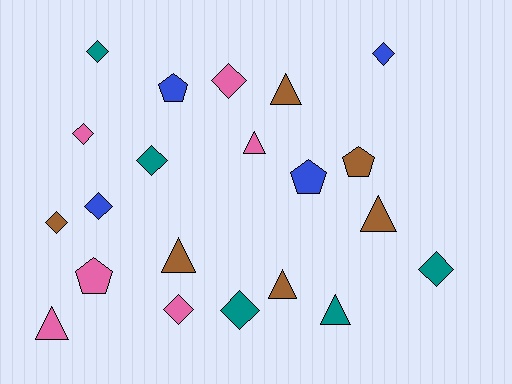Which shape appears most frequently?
Diamond, with 10 objects.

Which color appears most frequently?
Brown, with 6 objects.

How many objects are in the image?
There are 21 objects.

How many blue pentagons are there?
There are 2 blue pentagons.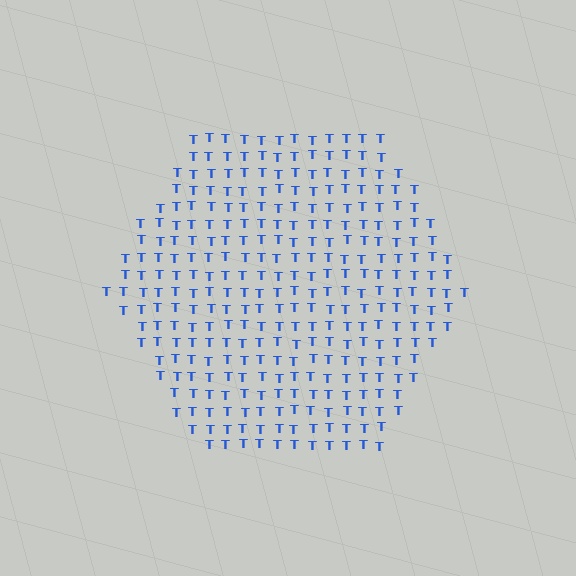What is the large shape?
The large shape is a hexagon.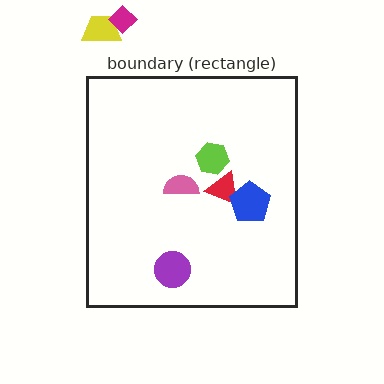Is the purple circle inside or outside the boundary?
Inside.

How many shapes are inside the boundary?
5 inside, 2 outside.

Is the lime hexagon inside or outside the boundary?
Inside.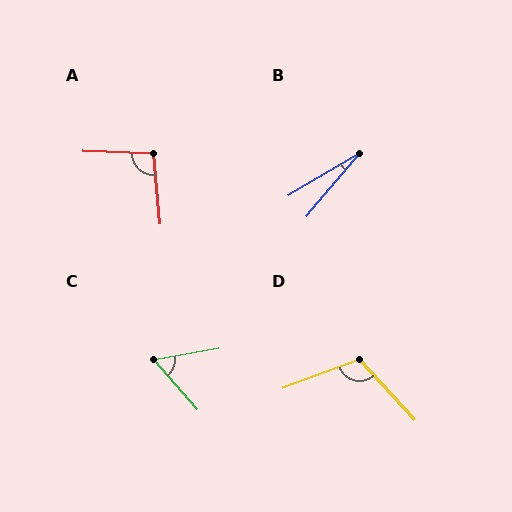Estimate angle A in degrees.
Approximately 97 degrees.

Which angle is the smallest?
B, at approximately 19 degrees.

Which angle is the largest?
D, at approximately 112 degrees.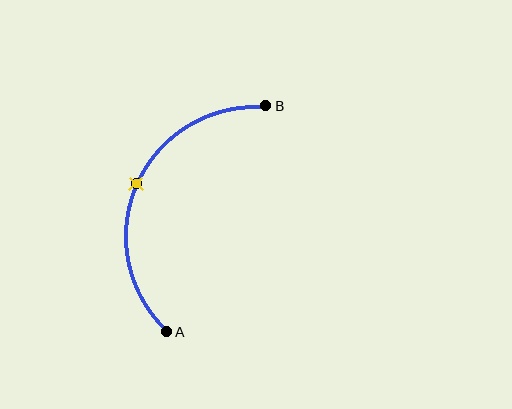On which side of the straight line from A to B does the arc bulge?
The arc bulges to the left of the straight line connecting A and B.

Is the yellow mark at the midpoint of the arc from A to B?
Yes. The yellow mark lies on the arc at equal arc-length from both A and B — it is the arc midpoint.